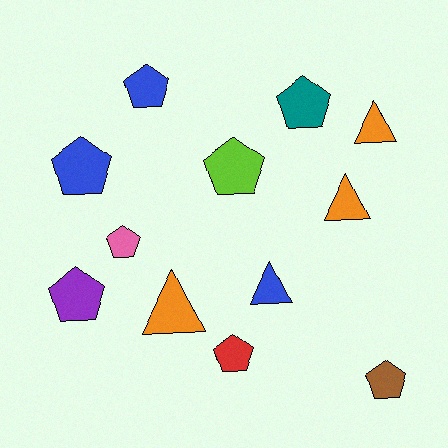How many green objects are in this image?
There are no green objects.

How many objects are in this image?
There are 12 objects.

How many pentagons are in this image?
There are 8 pentagons.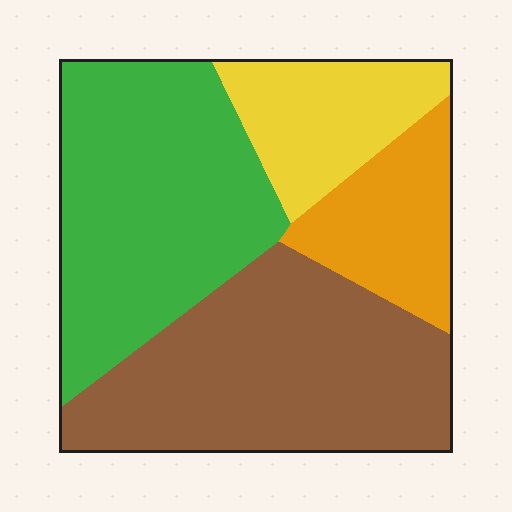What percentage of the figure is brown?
Brown covers about 35% of the figure.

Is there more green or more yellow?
Green.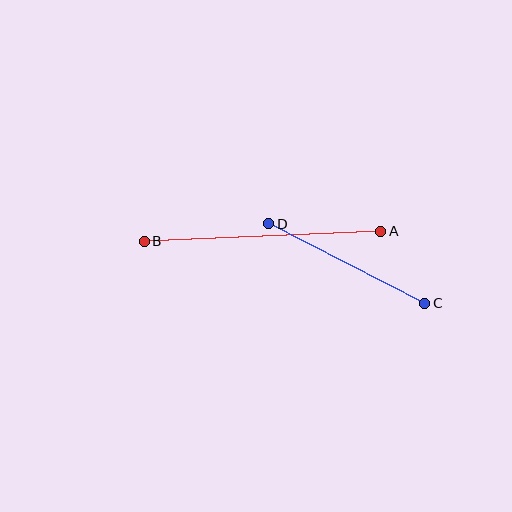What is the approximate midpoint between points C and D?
The midpoint is at approximately (347, 264) pixels.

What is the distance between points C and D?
The distance is approximately 175 pixels.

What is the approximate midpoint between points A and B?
The midpoint is at approximately (262, 236) pixels.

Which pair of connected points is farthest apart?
Points A and B are farthest apart.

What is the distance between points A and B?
The distance is approximately 237 pixels.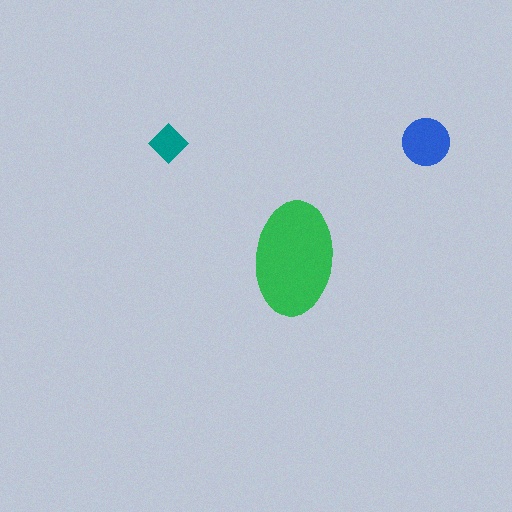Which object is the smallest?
The teal diamond.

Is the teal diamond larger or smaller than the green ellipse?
Smaller.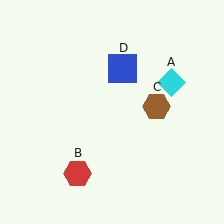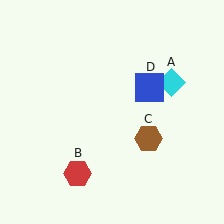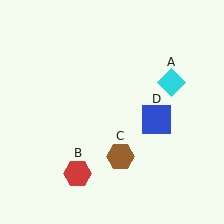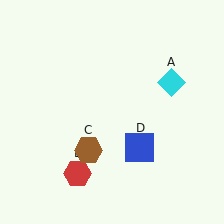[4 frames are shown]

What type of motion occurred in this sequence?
The brown hexagon (object C), blue square (object D) rotated clockwise around the center of the scene.